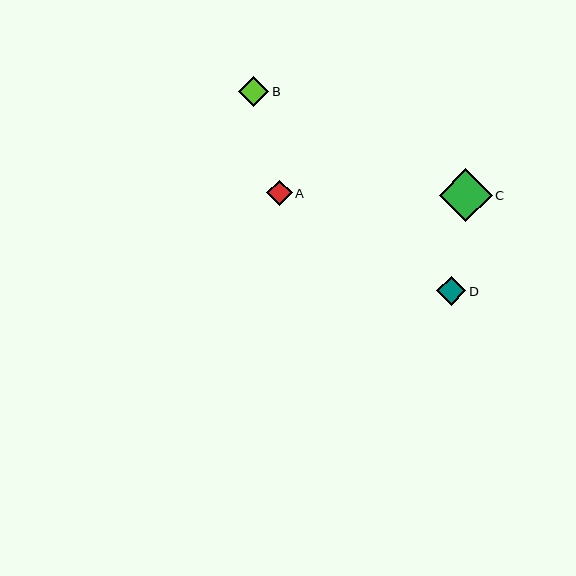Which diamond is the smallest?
Diamond A is the smallest with a size of approximately 26 pixels.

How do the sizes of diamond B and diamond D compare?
Diamond B and diamond D are approximately the same size.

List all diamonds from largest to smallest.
From largest to smallest: C, B, D, A.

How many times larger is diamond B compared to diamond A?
Diamond B is approximately 1.2 times the size of diamond A.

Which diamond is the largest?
Diamond C is the largest with a size of approximately 53 pixels.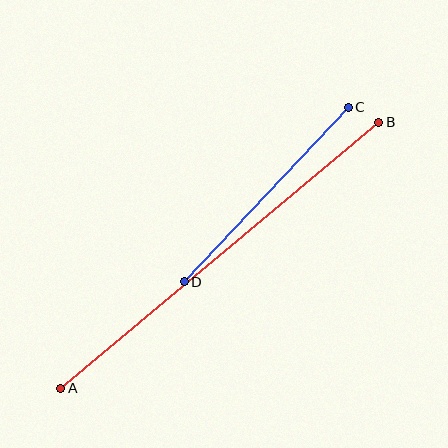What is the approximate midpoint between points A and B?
The midpoint is at approximately (220, 255) pixels.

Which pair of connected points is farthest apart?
Points A and B are farthest apart.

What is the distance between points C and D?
The distance is approximately 239 pixels.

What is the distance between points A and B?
The distance is approximately 415 pixels.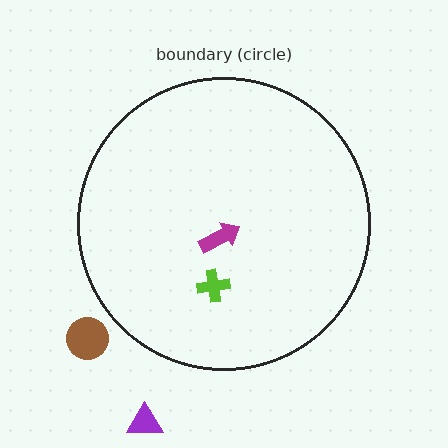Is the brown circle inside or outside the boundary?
Outside.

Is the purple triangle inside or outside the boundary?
Outside.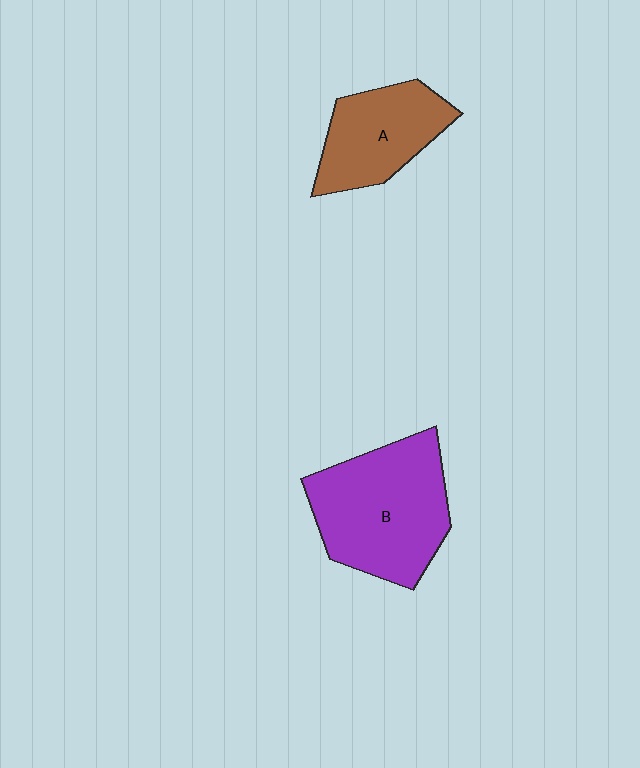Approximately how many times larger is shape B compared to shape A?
Approximately 1.5 times.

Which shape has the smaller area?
Shape A (brown).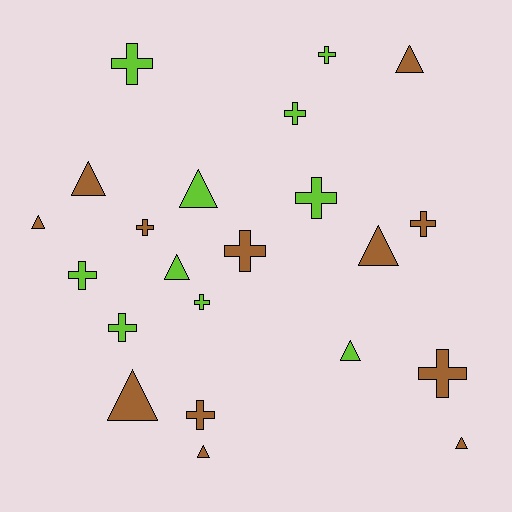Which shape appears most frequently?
Cross, with 12 objects.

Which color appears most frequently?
Brown, with 12 objects.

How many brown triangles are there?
There are 7 brown triangles.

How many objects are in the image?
There are 22 objects.